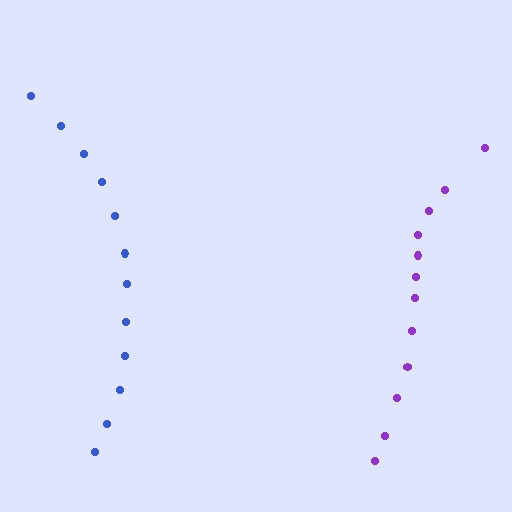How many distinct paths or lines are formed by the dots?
There are 2 distinct paths.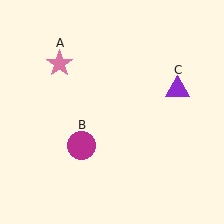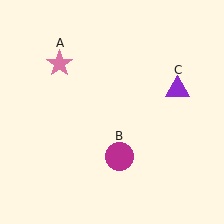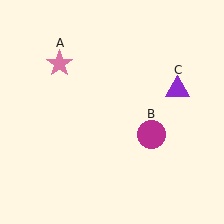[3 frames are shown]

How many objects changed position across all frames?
1 object changed position: magenta circle (object B).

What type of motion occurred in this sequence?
The magenta circle (object B) rotated counterclockwise around the center of the scene.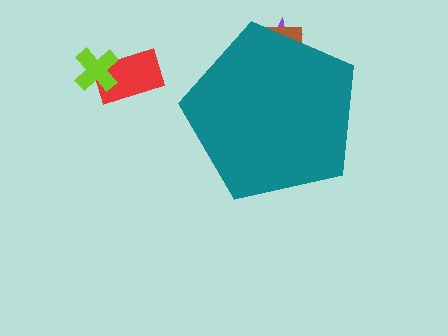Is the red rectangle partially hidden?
No, the red rectangle is fully visible.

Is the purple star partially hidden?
Yes, the purple star is partially hidden behind the teal pentagon.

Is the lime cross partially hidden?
No, the lime cross is fully visible.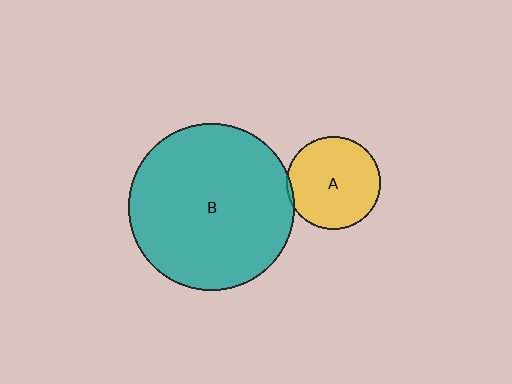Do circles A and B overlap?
Yes.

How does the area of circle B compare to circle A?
Approximately 3.2 times.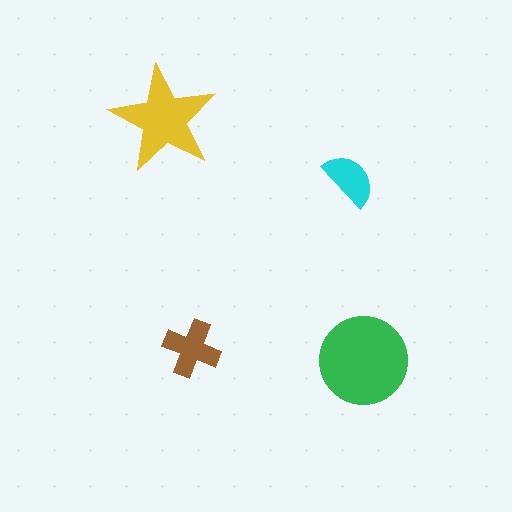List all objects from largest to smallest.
The green circle, the yellow star, the brown cross, the cyan semicircle.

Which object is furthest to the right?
The green circle is rightmost.